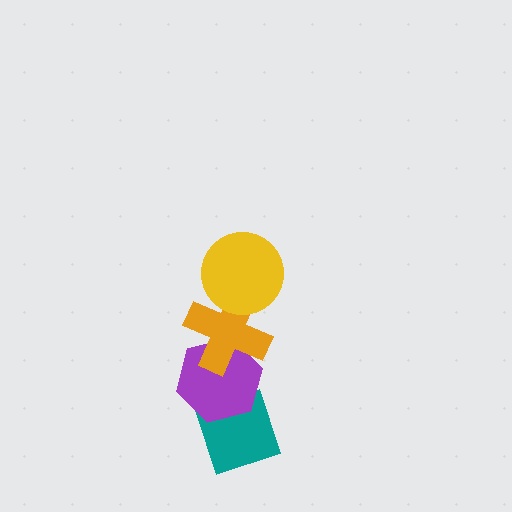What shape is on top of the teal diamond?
The purple hexagon is on top of the teal diamond.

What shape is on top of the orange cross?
The yellow circle is on top of the orange cross.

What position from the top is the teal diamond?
The teal diamond is 4th from the top.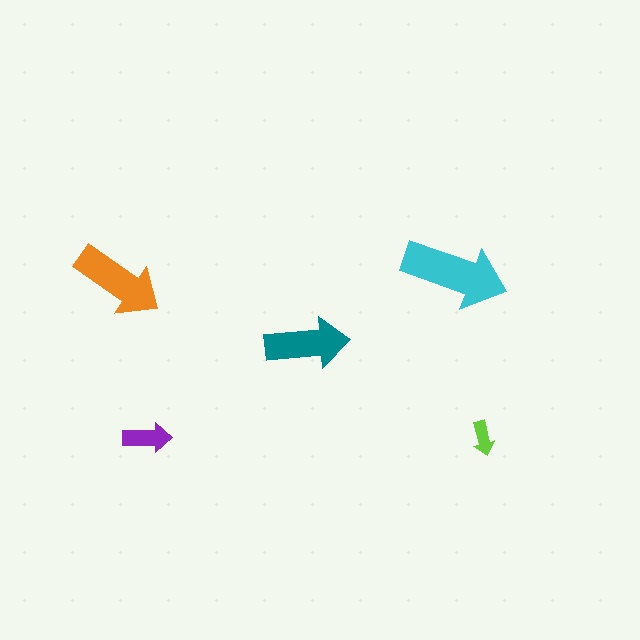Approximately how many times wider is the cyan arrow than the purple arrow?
About 2 times wider.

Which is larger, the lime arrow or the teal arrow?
The teal one.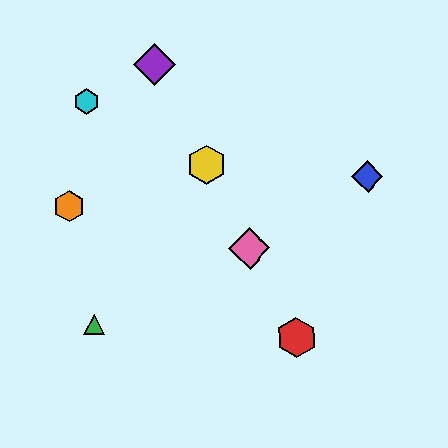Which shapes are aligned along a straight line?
The red hexagon, the yellow hexagon, the purple diamond, the pink diamond are aligned along a straight line.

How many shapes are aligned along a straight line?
4 shapes (the red hexagon, the yellow hexagon, the purple diamond, the pink diamond) are aligned along a straight line.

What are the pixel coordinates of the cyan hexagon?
The cyan hexagon is at (87, 101).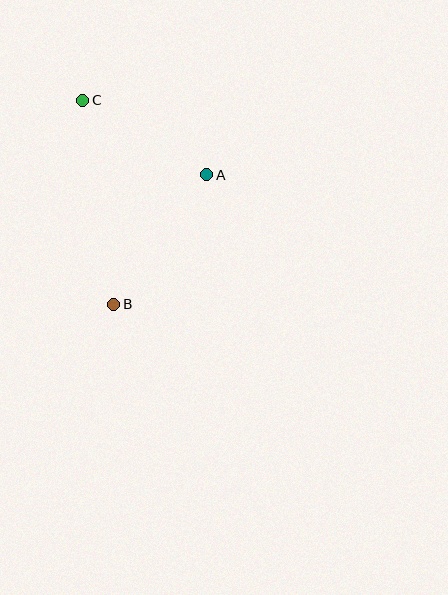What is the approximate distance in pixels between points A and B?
The distance between A and B is approximately 159 pixels.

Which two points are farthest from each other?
Points B and C are farthest from each other.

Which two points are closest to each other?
Points A and C are closest to each other.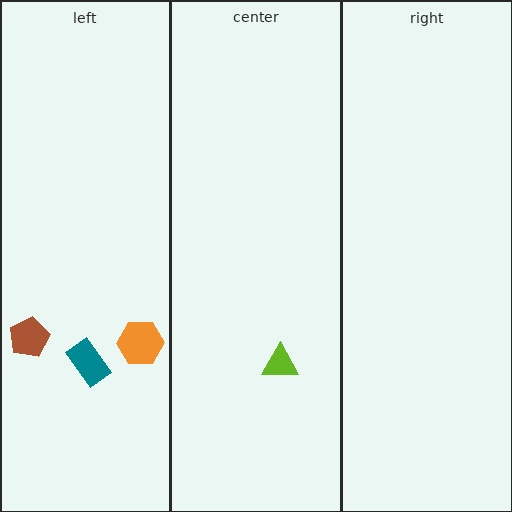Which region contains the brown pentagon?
The left region.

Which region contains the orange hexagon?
The left region.